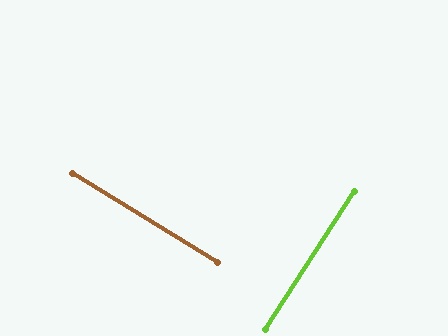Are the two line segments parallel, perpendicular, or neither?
Perpendicular — they meet at approximately 89°.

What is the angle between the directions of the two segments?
Approximately 89 degrees.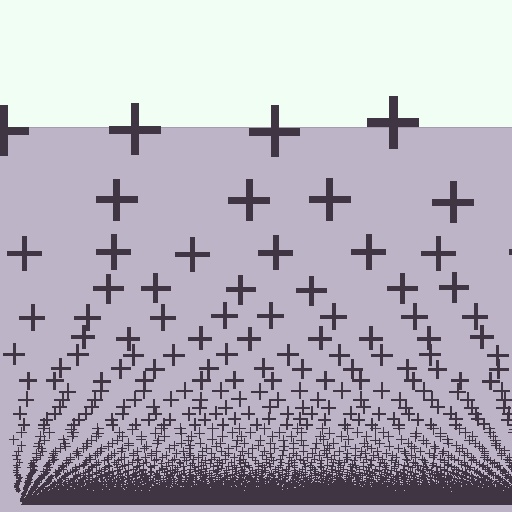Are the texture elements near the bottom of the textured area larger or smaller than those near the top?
Smaller. The gradient is inverted — elements near the bottom are smaller and denser.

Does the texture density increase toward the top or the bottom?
Density increases toward the bottom.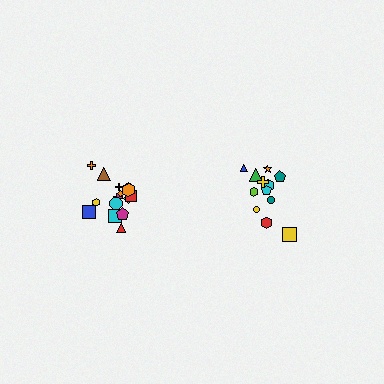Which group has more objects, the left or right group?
The left group.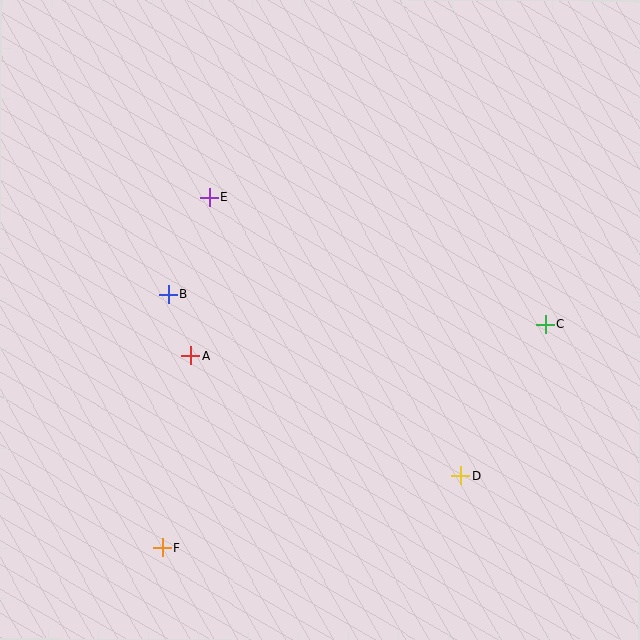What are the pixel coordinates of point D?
Point D is at (461, 476).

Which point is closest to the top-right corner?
Point C is closest to the top-right corner.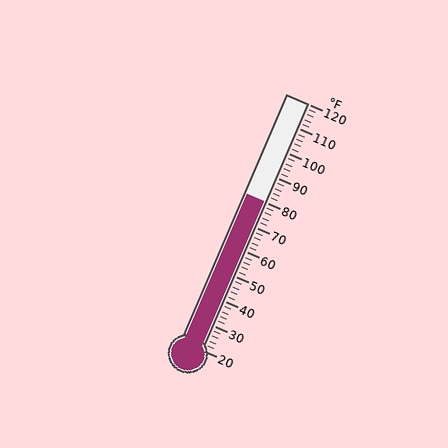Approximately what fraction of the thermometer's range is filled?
The thermometer is filled to approximately 60% of its range.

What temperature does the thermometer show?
The thermometer shows approximately 80°F.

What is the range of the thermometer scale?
The thermometer scale ranges from 20°F to 120°F.